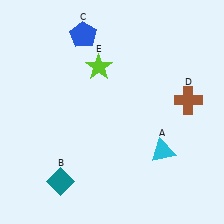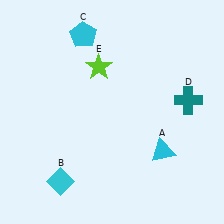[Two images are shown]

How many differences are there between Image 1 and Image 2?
There are 3 differences between the two images.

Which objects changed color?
B changed from teal to cyan. C changed from blue to cyan. D changed from brown to teal.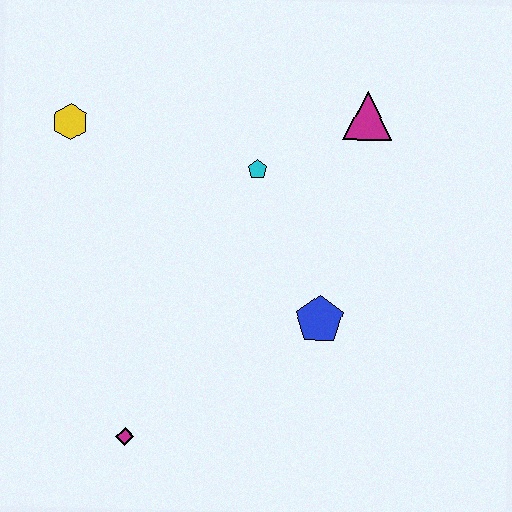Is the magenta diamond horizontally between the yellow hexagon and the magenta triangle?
Yes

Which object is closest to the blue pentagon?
The cyan pentagon is closest to the blue pentagon.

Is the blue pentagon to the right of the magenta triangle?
No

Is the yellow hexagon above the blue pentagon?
Yes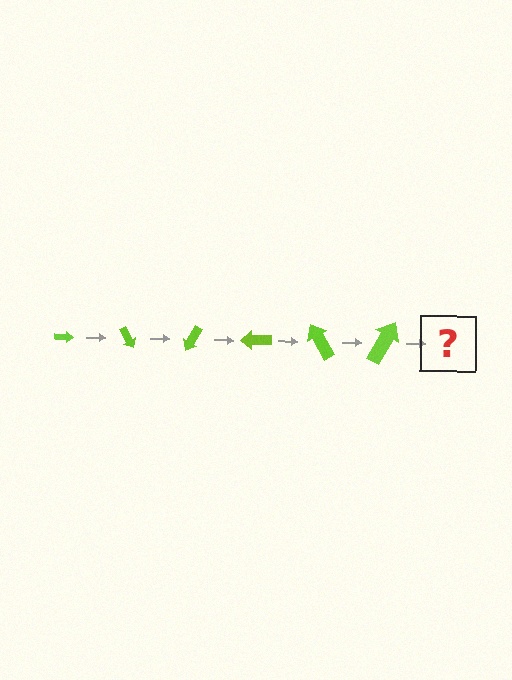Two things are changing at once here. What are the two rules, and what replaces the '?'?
The two rules are that the arrow grows larger each step and it rotates 60 degrees each step. The '?' should be an arrow, larger than the previous one and rotated 360 degrees from the start.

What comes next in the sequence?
The next element should be an arrow, larger than the previous one and rotated 360 degrees from the start.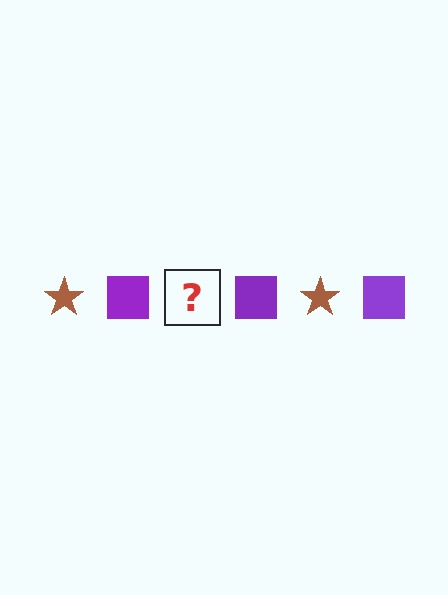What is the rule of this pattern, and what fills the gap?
The rule is that the pattern alternates between brown star and purple square. The gap should be filled with a brown star.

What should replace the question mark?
The question mark should be replaced with a brown star.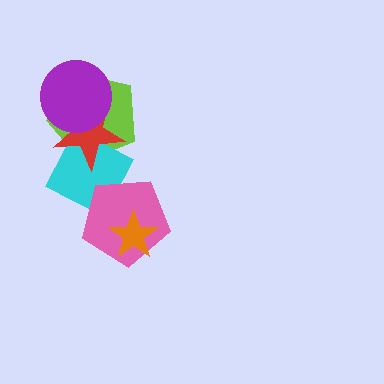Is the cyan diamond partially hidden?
Yes, it is partially covered by another shape.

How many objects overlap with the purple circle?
2 objects overlap with the purple circle.